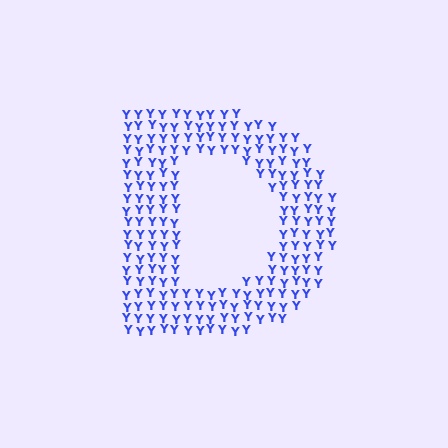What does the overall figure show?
The overall figure shows the letter D.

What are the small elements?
The small elements are letter Y's.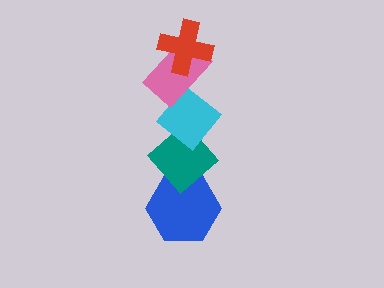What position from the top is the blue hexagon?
The blue hexagon is 5th from the top.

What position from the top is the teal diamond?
The teal diamond is 4th from the top.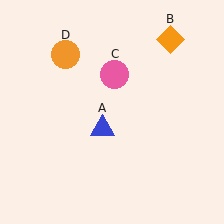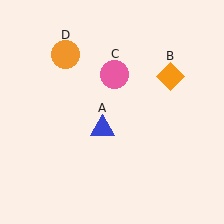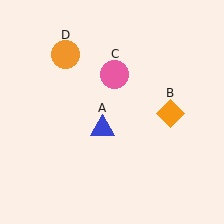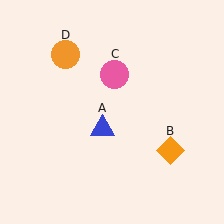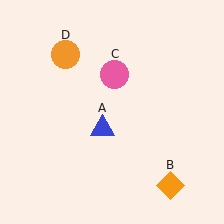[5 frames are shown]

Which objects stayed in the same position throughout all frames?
Blue triangle (object A) and pink circle (object C) and orange circle (object D) remained stationary.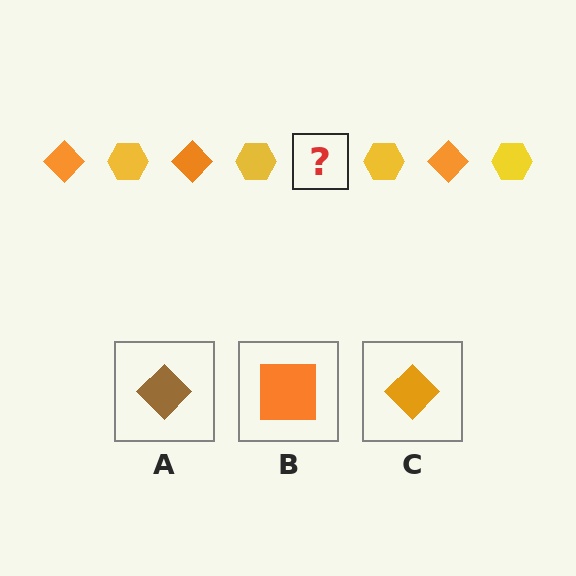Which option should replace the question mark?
Option C.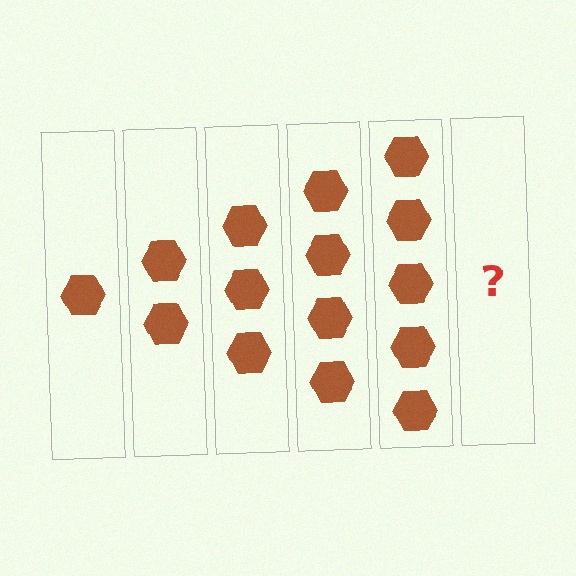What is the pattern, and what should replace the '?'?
The pattern is that each step adds one more hexagon. The '?' should be 6 hexagons.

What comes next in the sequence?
The next element should be 6 hexagons.